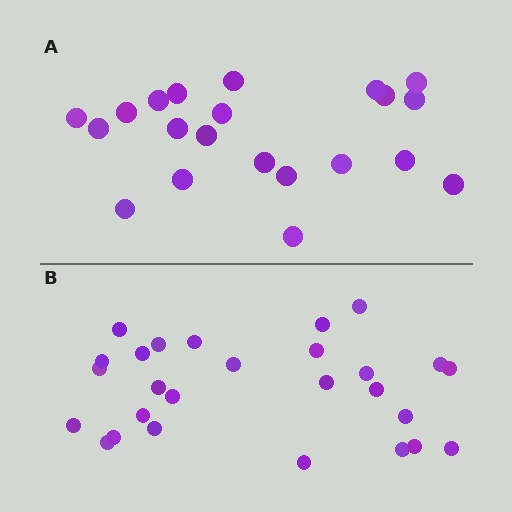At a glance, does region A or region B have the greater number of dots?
Region B (the bottom region) has more dots.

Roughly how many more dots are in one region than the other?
Region B has about 6 more dots than region A.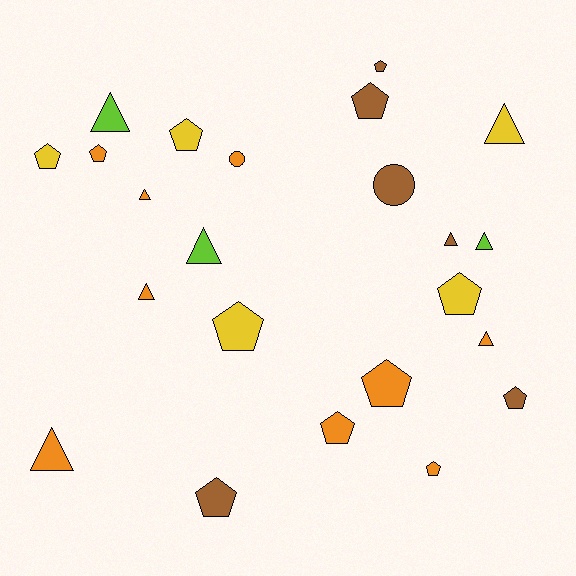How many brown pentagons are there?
There are 4 brown pentagons.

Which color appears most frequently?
Orange, with 9 objects.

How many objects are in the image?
There are 23 objects.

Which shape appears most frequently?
Pentagon, with 12 objects.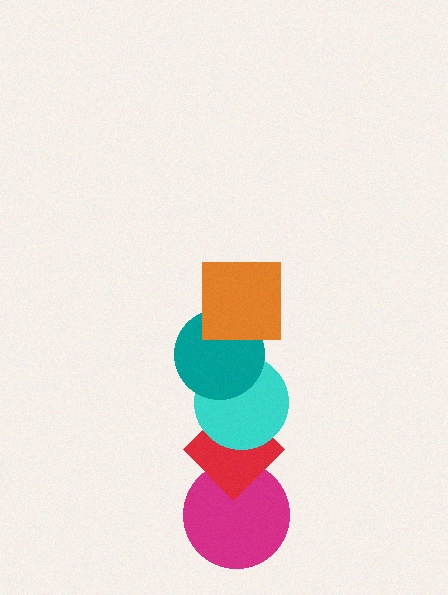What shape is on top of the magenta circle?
The red diamond is on top of the magenta circle.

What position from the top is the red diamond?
The red diamond is 4th from the top.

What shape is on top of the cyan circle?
The teal circle is on top of the cyan circle.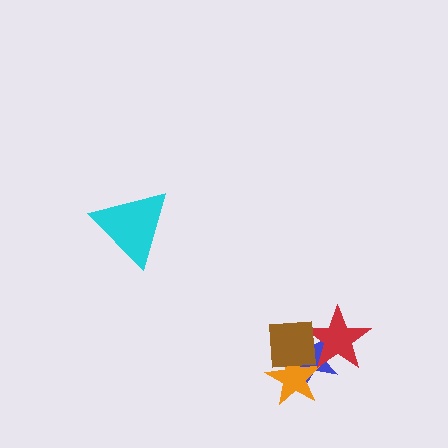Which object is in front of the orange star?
The brown square is in front of the orange star.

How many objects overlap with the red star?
2 objects overlap with the red star.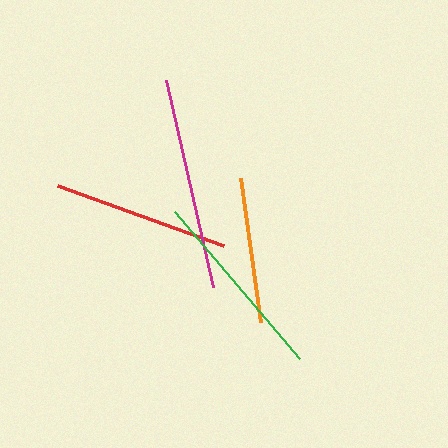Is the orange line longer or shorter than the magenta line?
The magenta line is longer than the orange line.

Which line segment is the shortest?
The orange line is the shortest at approximately 146 pixels.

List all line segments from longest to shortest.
From longest to shortest: magenta, green, red, orange.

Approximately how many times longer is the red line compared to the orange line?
The red line is approximately 1.2 times the length of the orange line.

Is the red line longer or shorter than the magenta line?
The magenta line is longer than the red line.